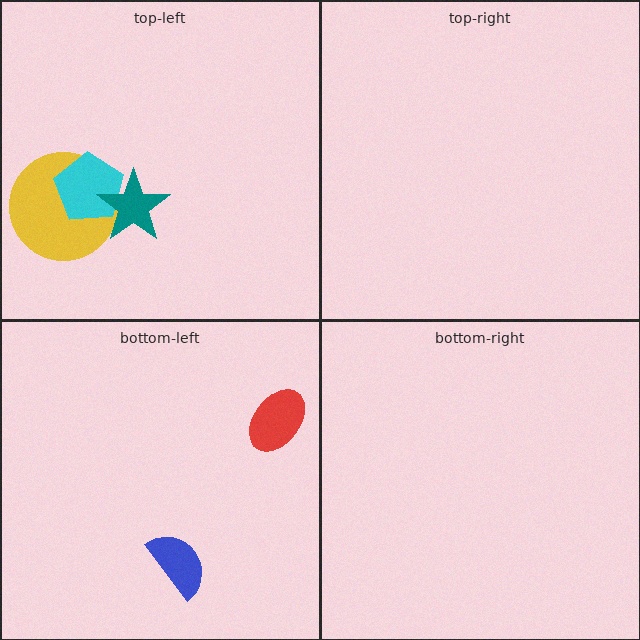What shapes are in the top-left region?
The yellow circle, the cyan pentagon, the teal star.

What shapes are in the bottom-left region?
The blue semicircle, the red ellipse.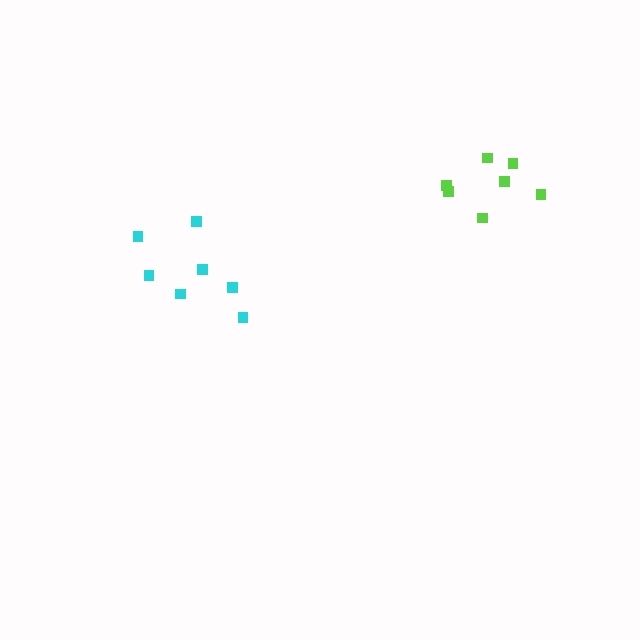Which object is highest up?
The lime cluster is topmost.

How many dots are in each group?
Group 1: 7 dots, Group 2: 7 dots (14 total).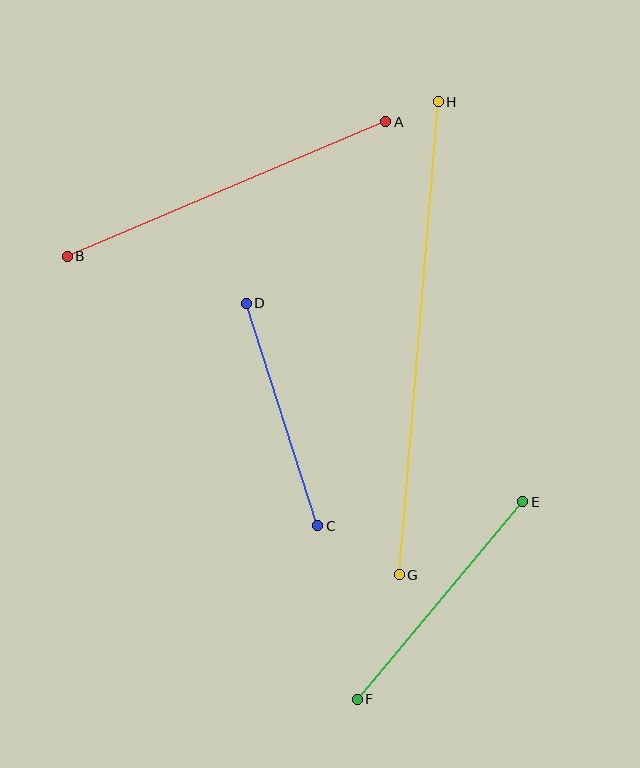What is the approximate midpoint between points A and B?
The midpoint is at approximately (227, 189) pixels.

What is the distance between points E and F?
The distance is approximately 258 pixels.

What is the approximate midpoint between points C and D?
The midpoint is at approximately (282, 415) pixels.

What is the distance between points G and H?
The distance is approximately 475 pixels.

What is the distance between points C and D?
The distance is approximately 234 pixels.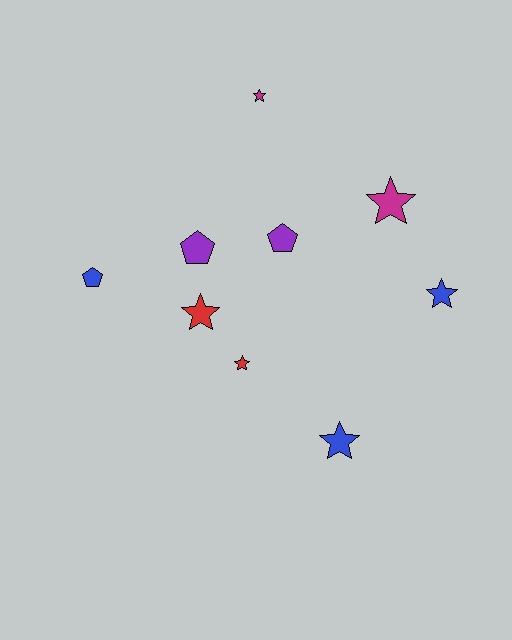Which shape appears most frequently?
Star, with 6 objects.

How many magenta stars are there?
There are 2 magenta stars.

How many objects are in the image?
There are 9 objects.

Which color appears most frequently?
Blue, with 3 objects.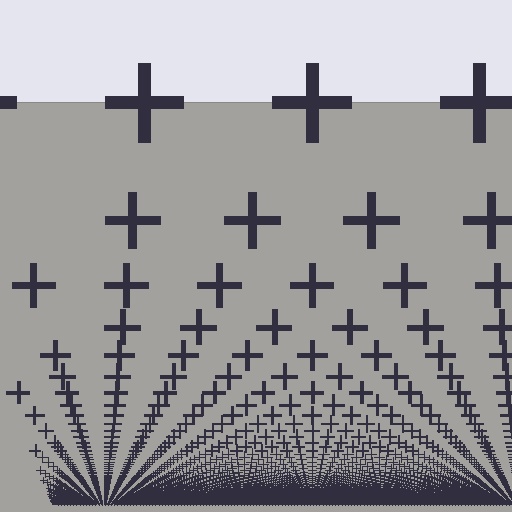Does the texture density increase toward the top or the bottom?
Density increases toward the bottom.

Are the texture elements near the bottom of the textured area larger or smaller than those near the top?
Smaller. The gradient is inverted — elements near the bottom are smaller and denser.